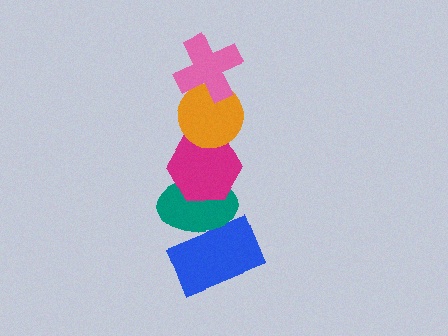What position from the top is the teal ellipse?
The teal ellipse is 4th from the top.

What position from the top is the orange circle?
The orange circle is 2nd from the top.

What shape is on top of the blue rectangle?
The teal ellipse is on top of the blue rectangle.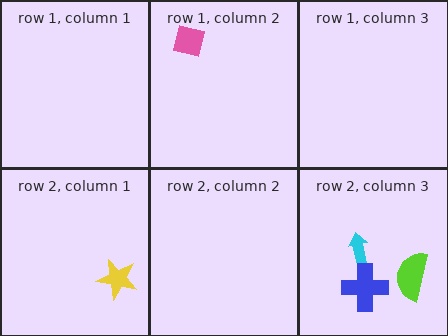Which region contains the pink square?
The row 1, column 2 region.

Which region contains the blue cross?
The row 2, column 3 region.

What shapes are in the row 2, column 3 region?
The cyan arrow, the blue cross, the lime semicircle.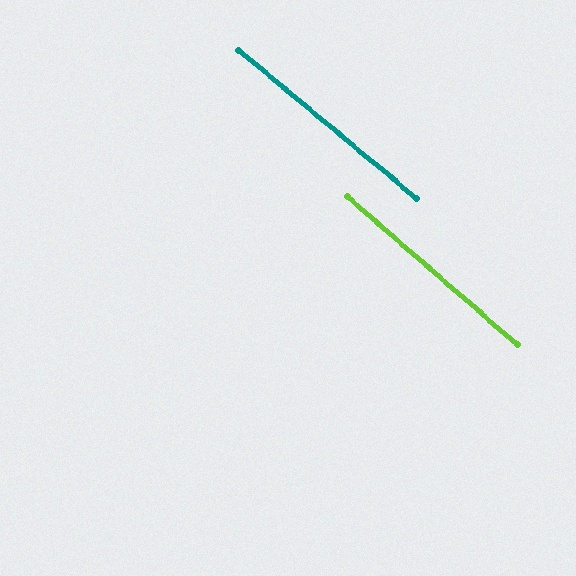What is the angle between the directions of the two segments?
Approximately 1 degree.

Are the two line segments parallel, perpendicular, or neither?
Parallel — their directions differ by only 1.1°.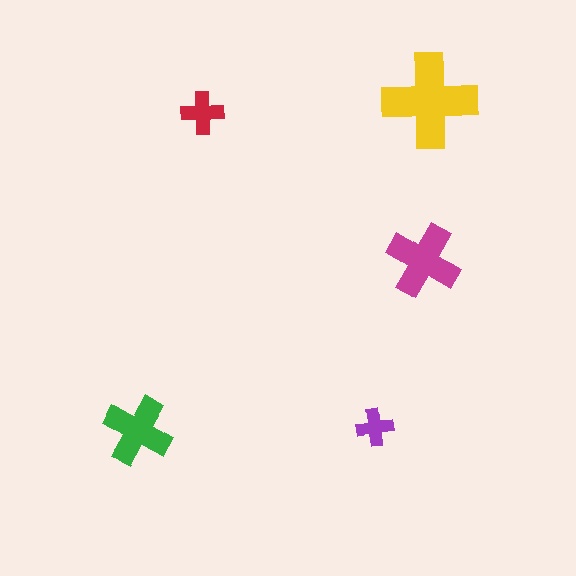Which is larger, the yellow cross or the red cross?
The yellow one.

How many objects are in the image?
There are 5 objects in the image.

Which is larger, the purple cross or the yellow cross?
The yellow one.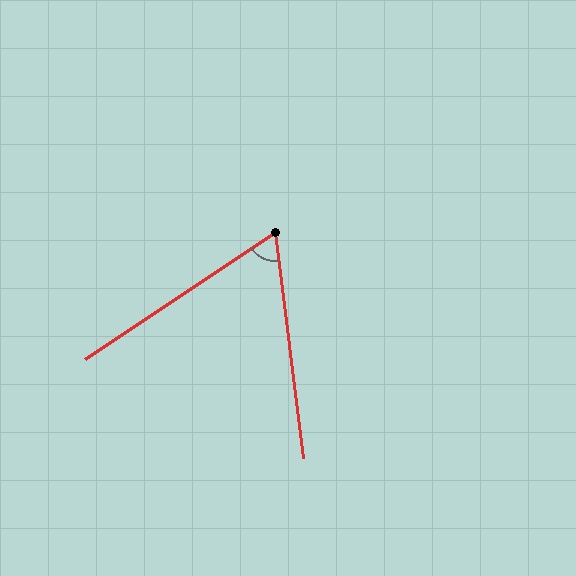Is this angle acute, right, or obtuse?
It is acute.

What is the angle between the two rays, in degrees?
Approximately 63 degrees.